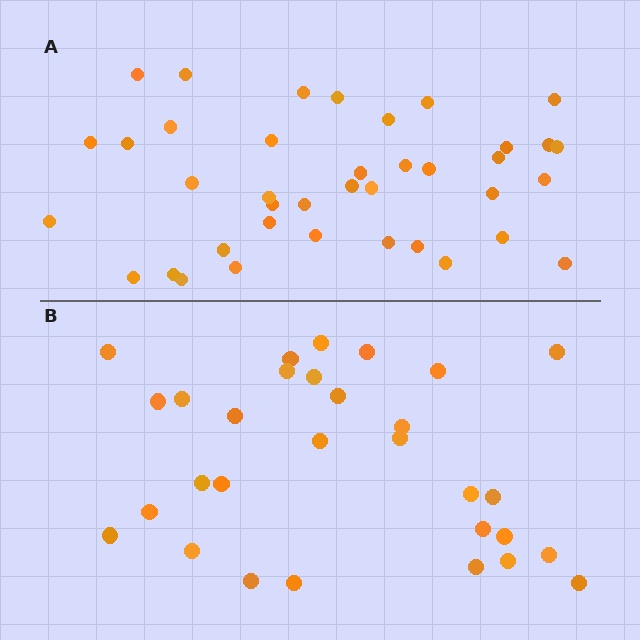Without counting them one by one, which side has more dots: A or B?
Region A (the top region) has more dots.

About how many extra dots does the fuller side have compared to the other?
Region A has roughly 8 or so more dots than region B.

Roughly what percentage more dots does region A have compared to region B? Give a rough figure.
About 30% more.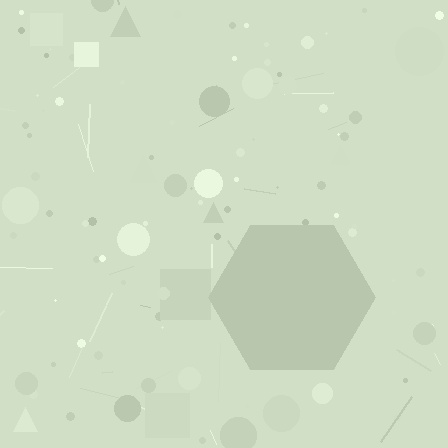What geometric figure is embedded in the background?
A hexagon is embedded in the background.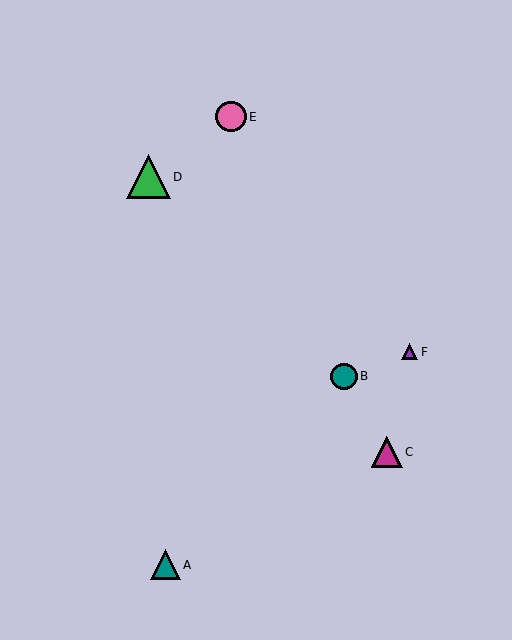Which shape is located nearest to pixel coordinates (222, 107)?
The pink circle (labeled E) at (231, 117) is nearest to that location.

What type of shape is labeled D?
Shape D is a green triangle.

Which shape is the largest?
The green triangle (labeled D) is the largest.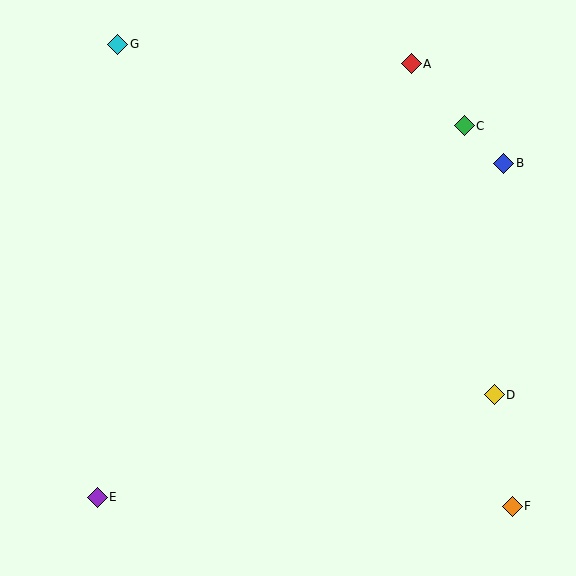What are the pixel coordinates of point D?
Point D is at (494, 395).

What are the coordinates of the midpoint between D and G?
The midpoint between D and G is at (306, 219).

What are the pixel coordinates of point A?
Point A is at (411, 64).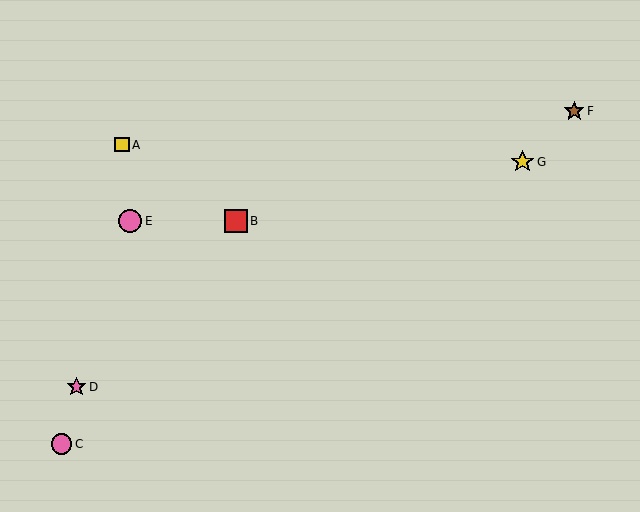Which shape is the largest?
The pink circle (labeled E) is the largest.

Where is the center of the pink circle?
The center of the pink circle is at (61, 444).